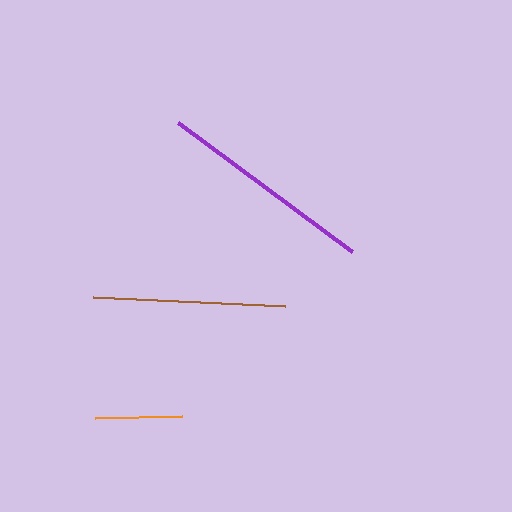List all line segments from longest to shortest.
From longest to shortest: purple, brown, orange.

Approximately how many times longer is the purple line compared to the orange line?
The purple line is approximately 2.5 times the length of the orange line.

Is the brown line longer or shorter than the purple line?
The purple line is longer than the brown line.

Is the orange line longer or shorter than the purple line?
The purple line is longer than the orange line.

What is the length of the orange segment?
The orange segment is approximately 87 pixels long.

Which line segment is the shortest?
The orange line is the shortest at approximately 87 pixels.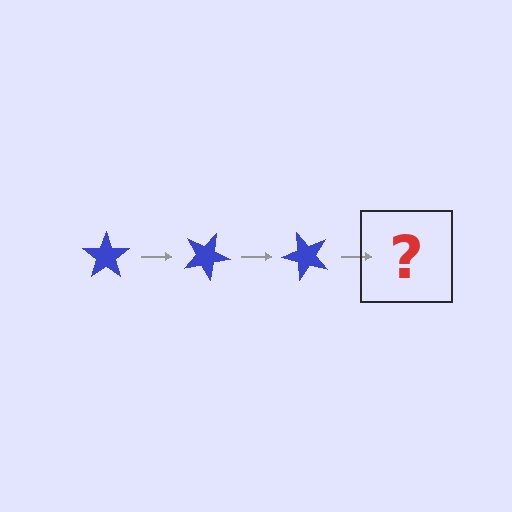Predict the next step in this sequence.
The next step is a blue star rotated 75 degrees.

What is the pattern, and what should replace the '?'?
The pattern is that the star rotates 25 degrees each step. The '?' should be a blue star rotated 75 degrees.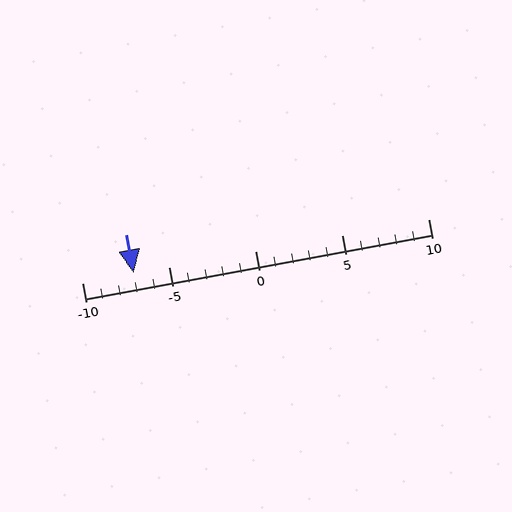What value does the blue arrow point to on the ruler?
The blue arrow points to approximately -7.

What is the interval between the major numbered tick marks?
The major tick marks are spaced 5 units apart.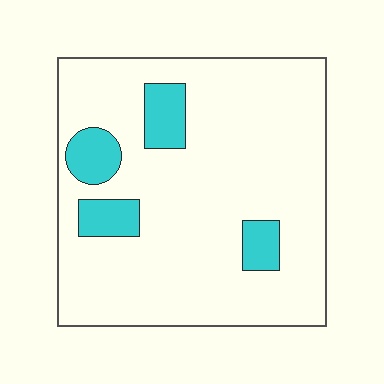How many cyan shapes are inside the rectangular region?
4.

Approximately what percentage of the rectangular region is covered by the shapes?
Approximately 15%.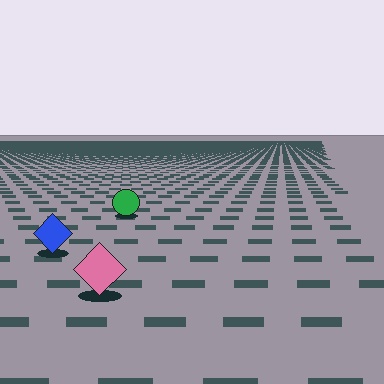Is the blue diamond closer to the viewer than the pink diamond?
No. The pink diamond is closer — you can tell from the texture gradient: the ground texture is coarser near it.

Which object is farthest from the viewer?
The green circle is farthest from the viewer. It appears smaller and the ground texture around it is denser.